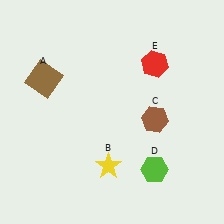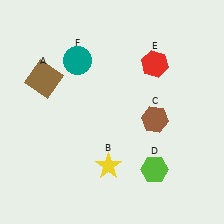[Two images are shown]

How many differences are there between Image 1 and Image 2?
There is 1 difference between the two images.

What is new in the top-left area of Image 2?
A teal circle (F) was added in the top-left area of Image 2.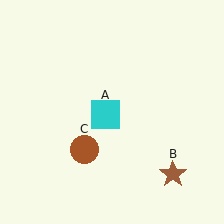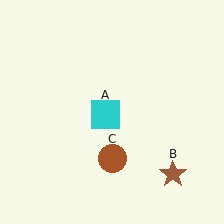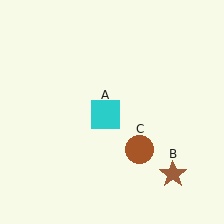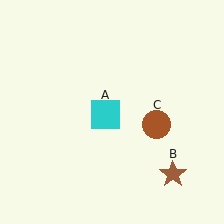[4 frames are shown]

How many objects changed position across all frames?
1 object changed position: brown circle (object C).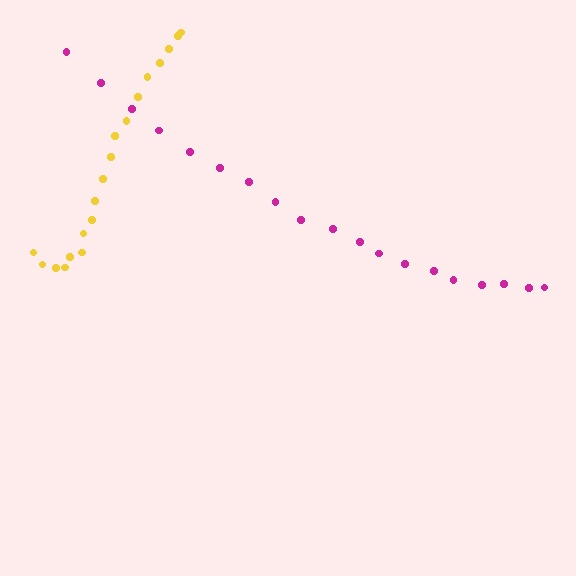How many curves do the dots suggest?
There are 2 distinct paths.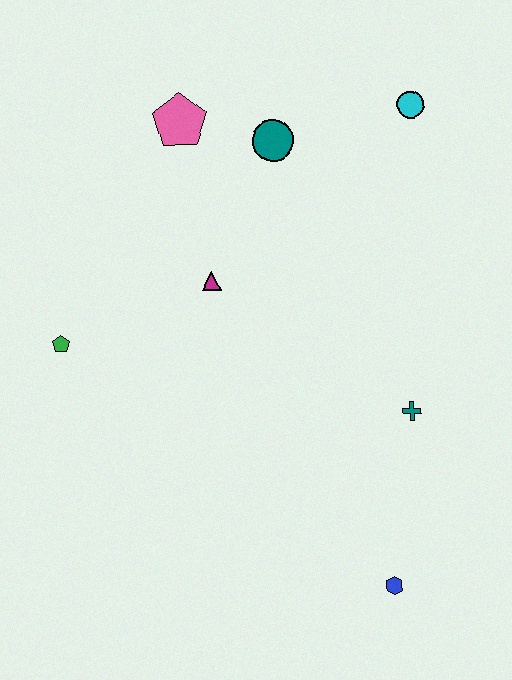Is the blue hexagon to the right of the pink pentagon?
Yes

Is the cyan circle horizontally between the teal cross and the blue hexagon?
No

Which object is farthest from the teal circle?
The blue hexagon is farthest from the teal circle.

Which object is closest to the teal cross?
The blue hexagon is closest to the teal cross.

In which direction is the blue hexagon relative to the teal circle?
The blue hexagon is below the teal circle.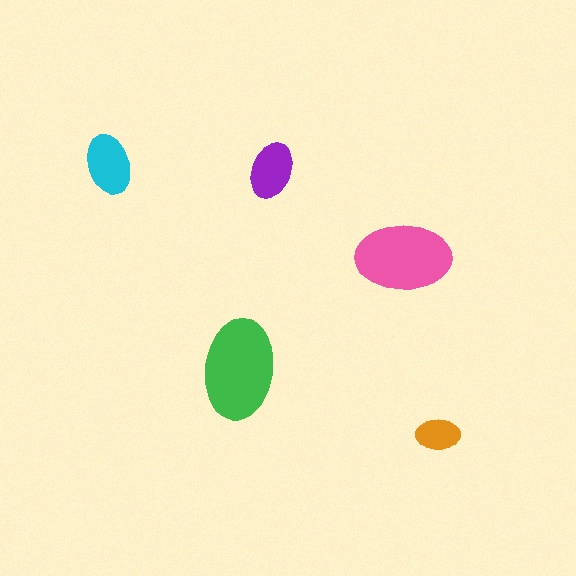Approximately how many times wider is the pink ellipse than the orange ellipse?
About 2 times wider.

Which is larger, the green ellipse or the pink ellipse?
The green one.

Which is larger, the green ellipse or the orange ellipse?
The green one.